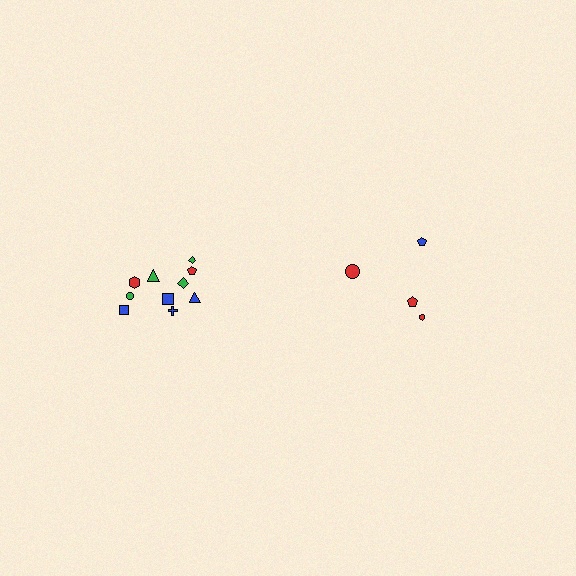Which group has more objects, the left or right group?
The left group.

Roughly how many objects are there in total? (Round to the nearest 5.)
Roughly 15 objects in total.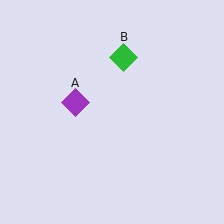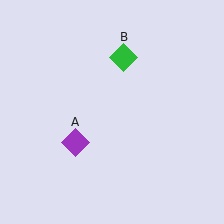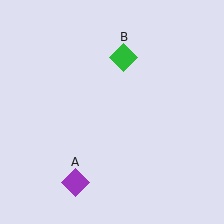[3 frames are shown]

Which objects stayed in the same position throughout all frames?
Green diamond (object B) remained stationary.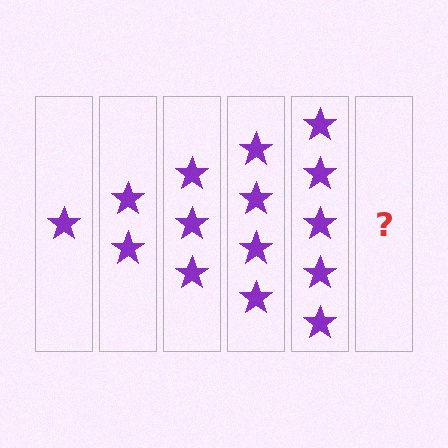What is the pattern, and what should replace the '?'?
The pattern is that each step adds one more star. The '?' should be 6 stars.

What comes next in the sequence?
The next element should be 6 stars.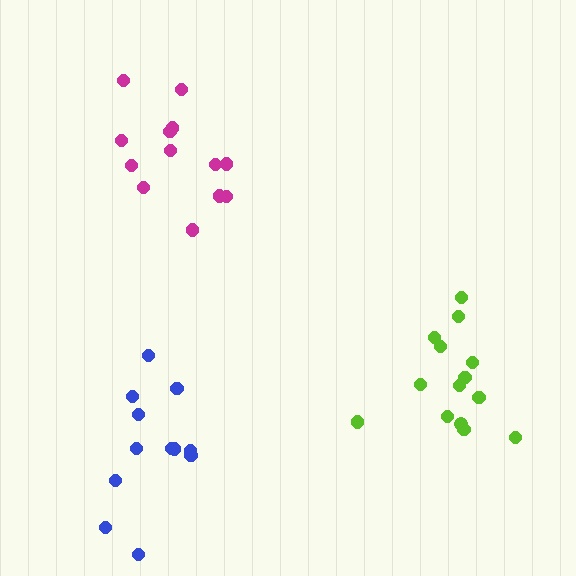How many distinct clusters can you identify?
There are 3 distinct clusters.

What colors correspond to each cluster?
The clusters are colored: lime, magenta, blue.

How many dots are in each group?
Group 1: 14 dots, Group 2: 13 dots, Group 3: 12 dots (39 total).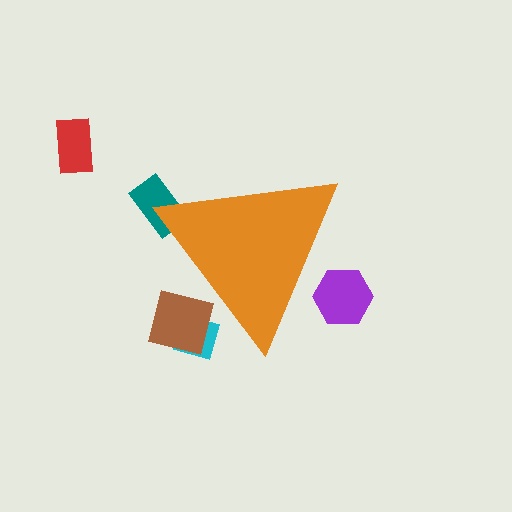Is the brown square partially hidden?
Yes, the brown square is partially hidden behind the orange triangle.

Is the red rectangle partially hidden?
No, the red rectangle is fully visible.